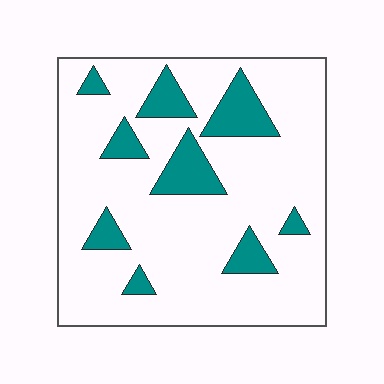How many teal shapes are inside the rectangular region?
9.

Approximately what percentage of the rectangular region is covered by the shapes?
Approximately 15%.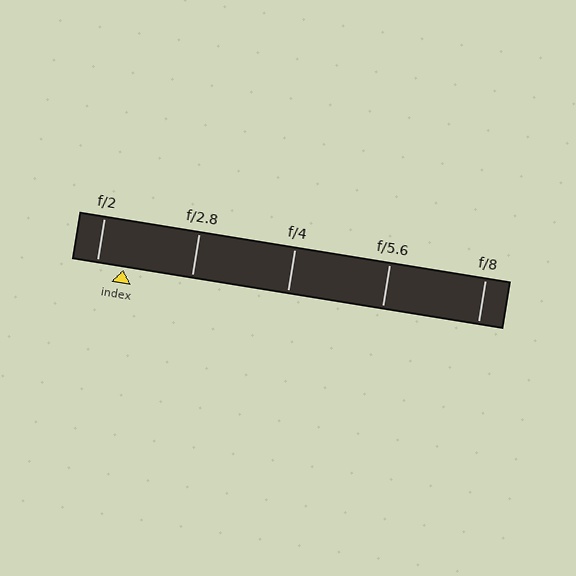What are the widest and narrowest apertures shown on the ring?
The widest aperture shown is f/2 and the narrowest is f/8.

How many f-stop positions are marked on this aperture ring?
There are 5 f-stop positions marked.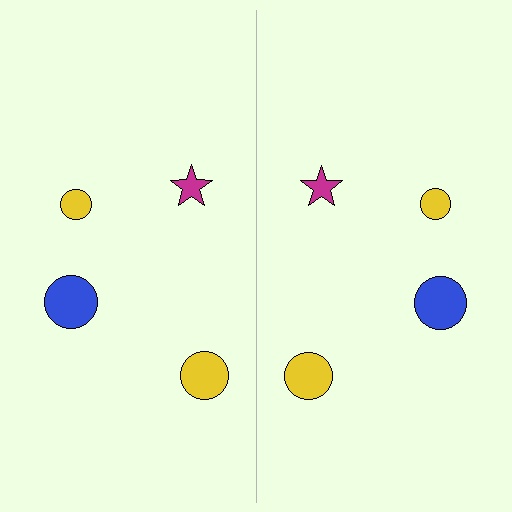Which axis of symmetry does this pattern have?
The pattern has a vertical axis of symmetry running through the center of the image.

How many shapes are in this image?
There are 8 shapes in this image.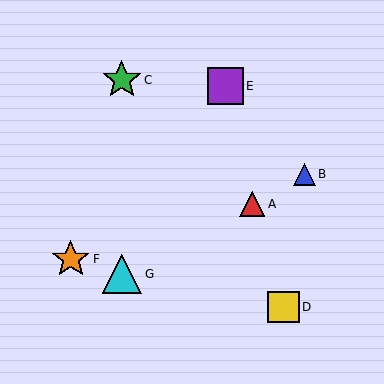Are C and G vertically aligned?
Yes, both are at x≈122.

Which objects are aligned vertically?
Objects C, G are aligned vertically.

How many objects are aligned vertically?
2 objects (C, G) are aligned vertically.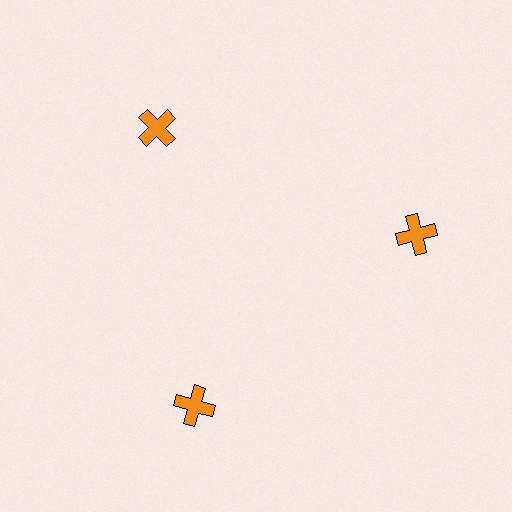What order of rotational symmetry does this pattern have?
This pattern has 3-fold rotational symmetry.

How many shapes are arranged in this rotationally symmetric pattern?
There are 3 shapes, arranged in 3 groups of 1.